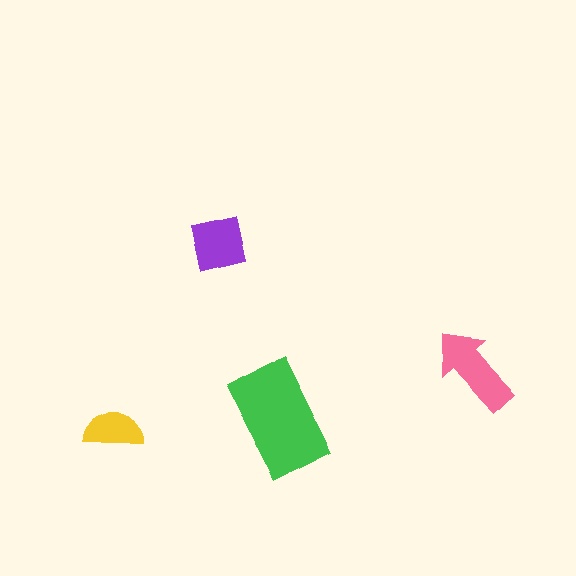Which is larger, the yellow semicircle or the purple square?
The purple square.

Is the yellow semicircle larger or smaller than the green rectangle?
Smaller.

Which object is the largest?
The green rectangle.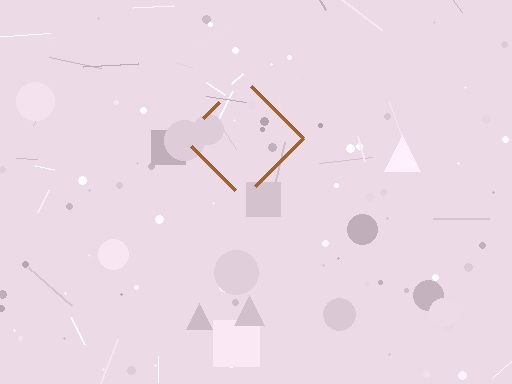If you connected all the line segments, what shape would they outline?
They would outline a diamond.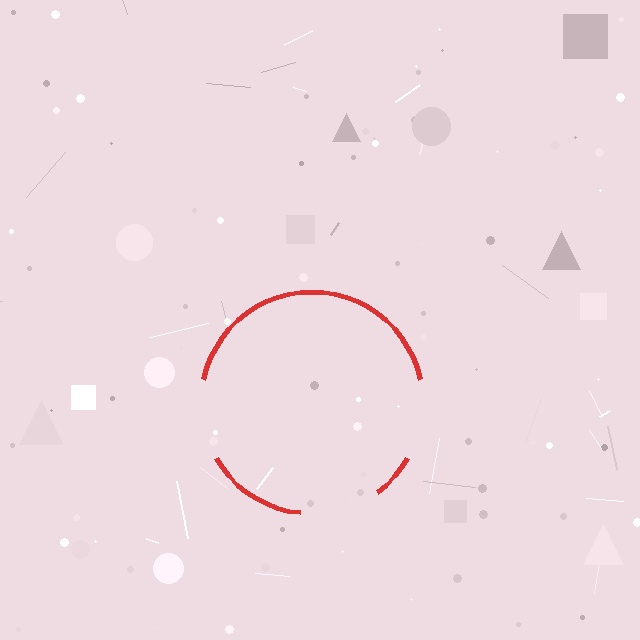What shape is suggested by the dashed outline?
The dashed outline suggests a circle.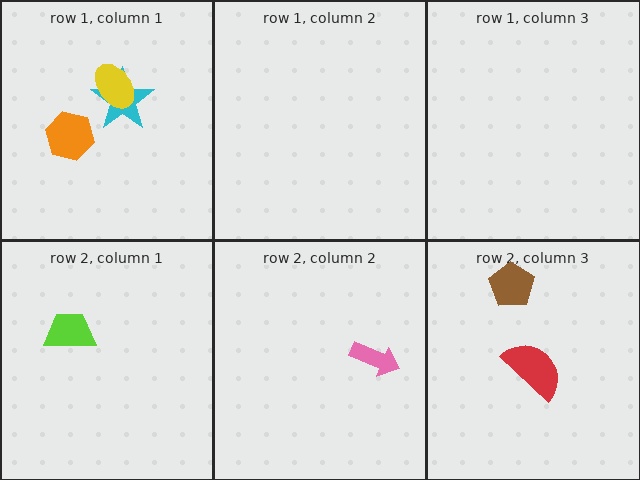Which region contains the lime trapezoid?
The row 2, column 1 region.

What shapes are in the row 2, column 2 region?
The pink arrow.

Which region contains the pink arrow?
The row 2, column 2 region.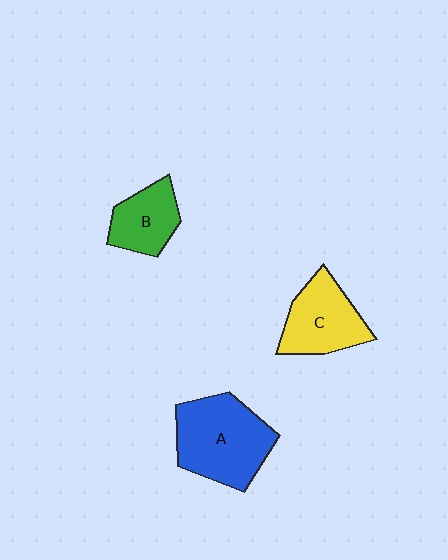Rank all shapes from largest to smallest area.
From largest to smallest: A (blue), C (yellow), B (green).